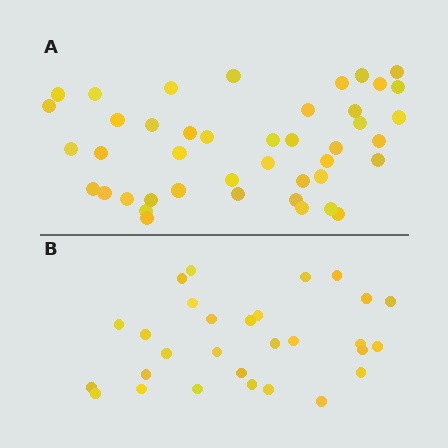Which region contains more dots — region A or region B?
Region A (the top region) has more dots.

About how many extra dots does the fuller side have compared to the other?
Region A has approximately 15 more dots than region B.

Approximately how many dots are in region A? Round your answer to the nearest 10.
About 40 dots. (The exact count is 43, which rounds to 40.)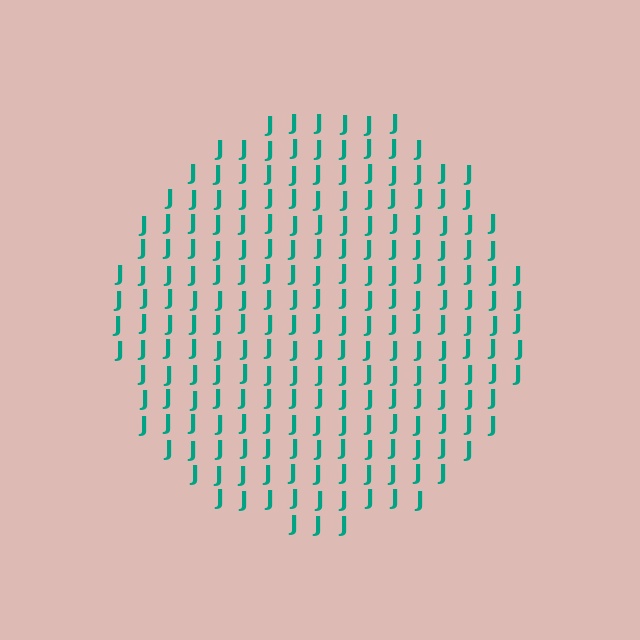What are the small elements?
The small elements are letter J's.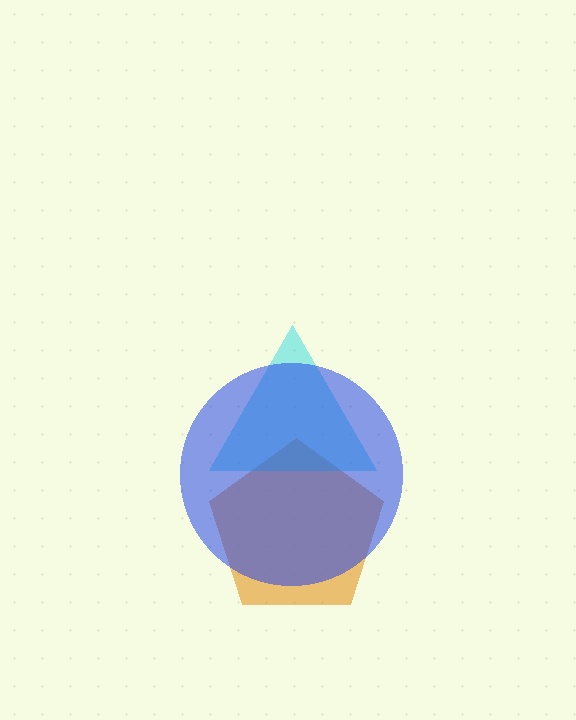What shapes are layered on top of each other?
The layered shapes are: an orange pentagon, a cyan triangle, a blue circle.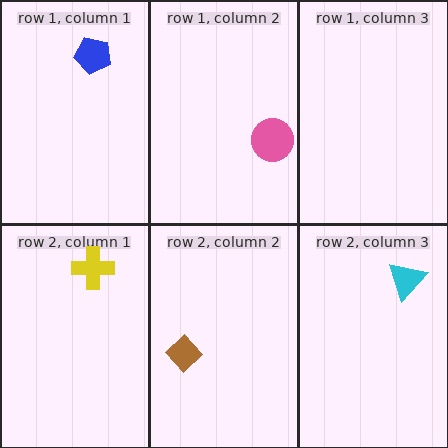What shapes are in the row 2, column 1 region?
The yellow cross.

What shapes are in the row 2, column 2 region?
The brown diamond.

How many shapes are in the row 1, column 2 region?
1.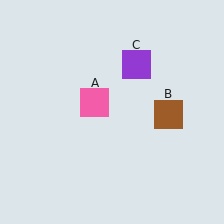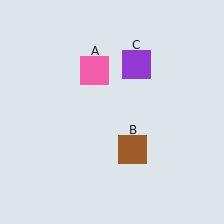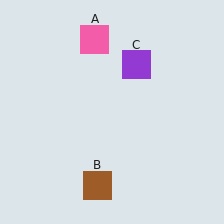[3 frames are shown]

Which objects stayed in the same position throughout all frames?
Purple square (object C) remained stationary.